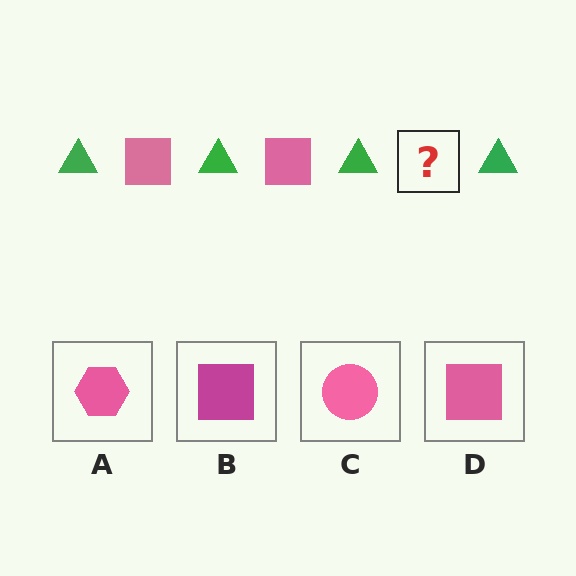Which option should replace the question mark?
Option D.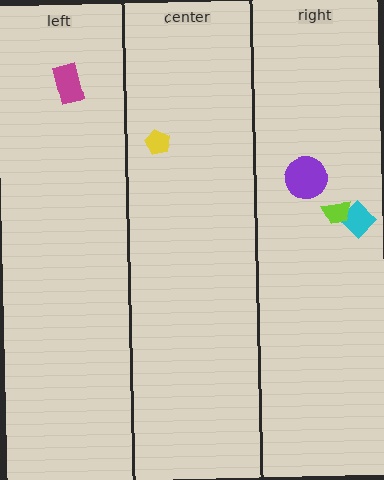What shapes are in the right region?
The cyan diamond, the purple circle, the lime trapezoid.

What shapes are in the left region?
The magenta rectangle.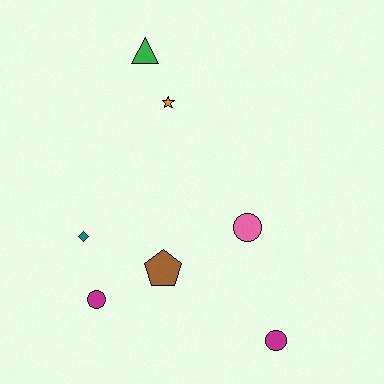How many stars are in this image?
There is 1 star.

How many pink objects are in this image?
There is 1 pink object.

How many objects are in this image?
There are 7 objects.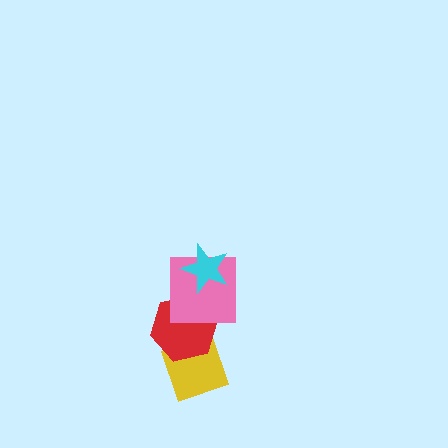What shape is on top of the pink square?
The cyan star is on top of the pink square.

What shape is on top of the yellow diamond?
The red hexagon is on top of the yellow diamond.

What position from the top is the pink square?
The pink square is 2nd from the top.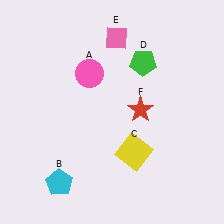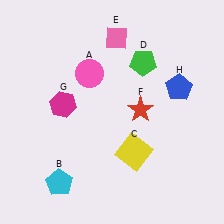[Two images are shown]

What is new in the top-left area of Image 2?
A magenta hexagon (G) was added in the top-left area of Image 2.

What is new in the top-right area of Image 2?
A blue pentagon (H) was added in the top-right area of Image 2.